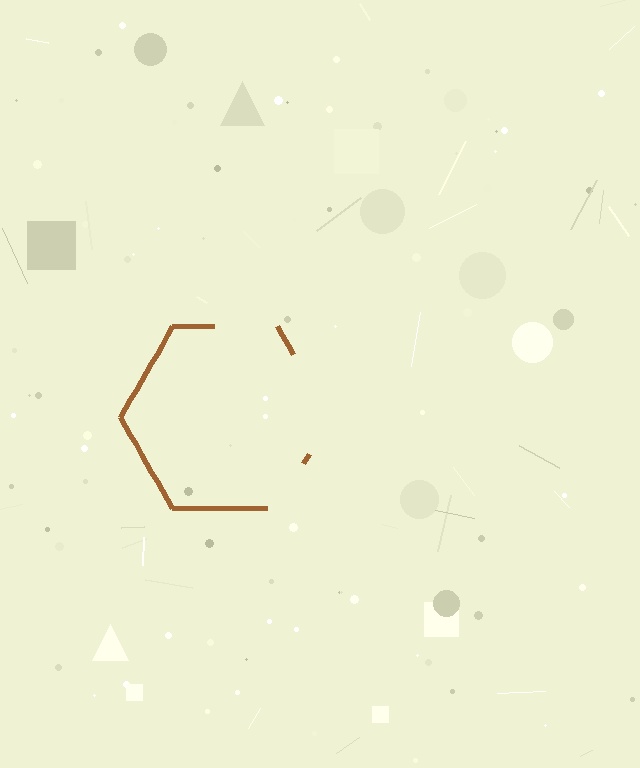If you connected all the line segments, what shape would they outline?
They would outline a hexagon.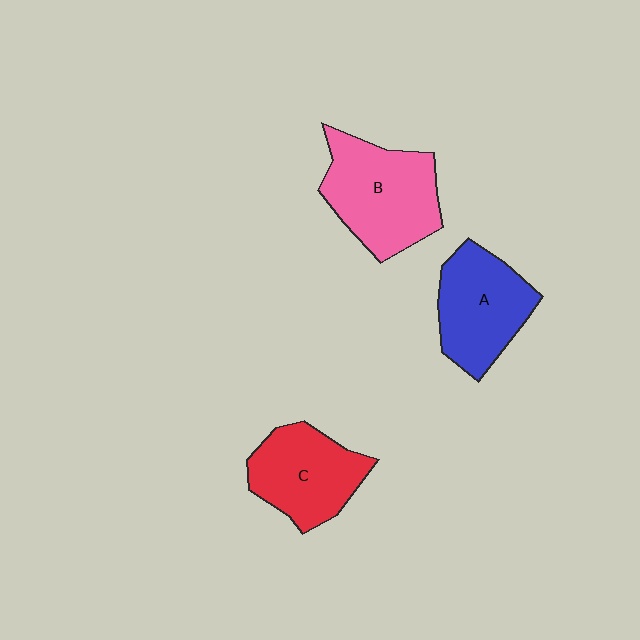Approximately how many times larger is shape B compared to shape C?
Approximately 1.2 times.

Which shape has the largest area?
Shape B (pink).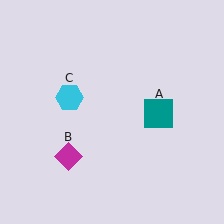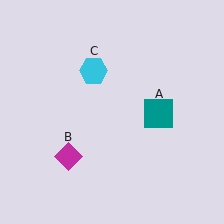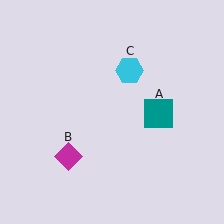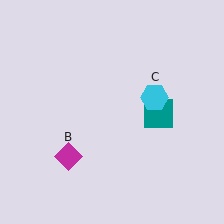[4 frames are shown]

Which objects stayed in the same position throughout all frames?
Teal square (object A) and magenta diamond (object B) remained stationary.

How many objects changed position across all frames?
1 object changed position: cyan hexagon (object C).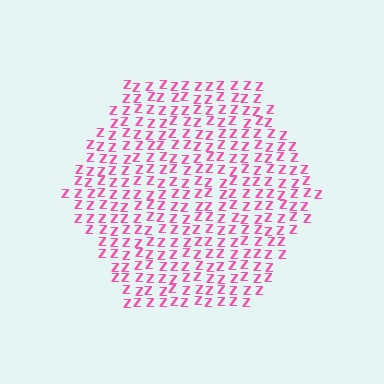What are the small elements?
The small elements are letter Z's.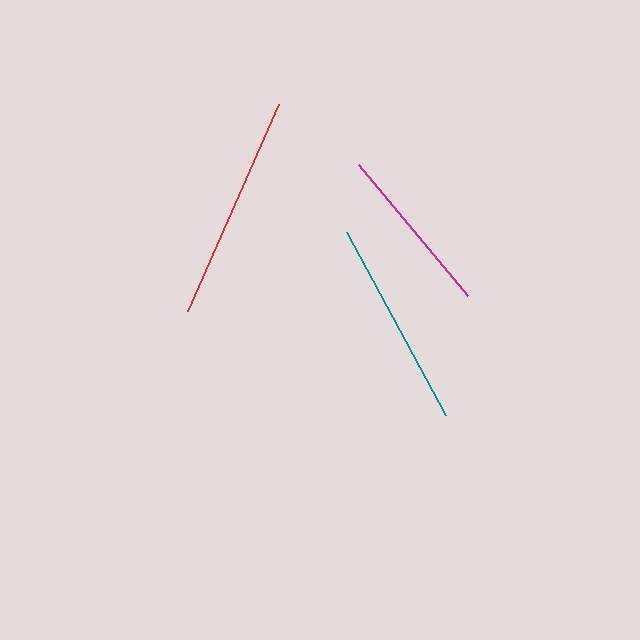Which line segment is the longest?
The red line is the longest at approximately 226 pixels.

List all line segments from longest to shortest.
From longest to shortest: red, teal, magenta.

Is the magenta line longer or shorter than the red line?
The red line is longer than the magenta line.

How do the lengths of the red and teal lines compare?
The red and teal lines are approximately the same length.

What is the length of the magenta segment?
The magenta segment is approximately 171 pixels long.